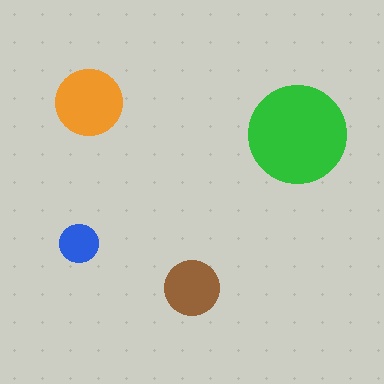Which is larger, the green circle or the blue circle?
The green one.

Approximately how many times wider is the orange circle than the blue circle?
About 1.5 times wider.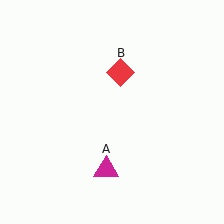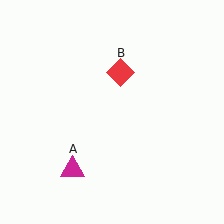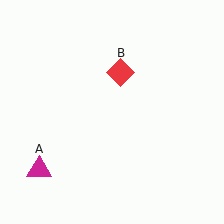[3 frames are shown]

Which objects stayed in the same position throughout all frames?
Red diamond (object B) remained stationary.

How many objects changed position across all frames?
1 object changed position: magenta triangle (object A).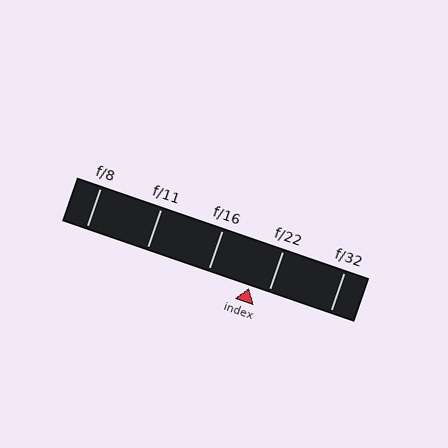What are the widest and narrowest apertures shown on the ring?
The widest aperture shown is f/8 and the narrowest is f/32.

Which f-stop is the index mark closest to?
The index mark is closest to f/22.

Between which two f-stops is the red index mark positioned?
The index mark is between f/16 and f/22.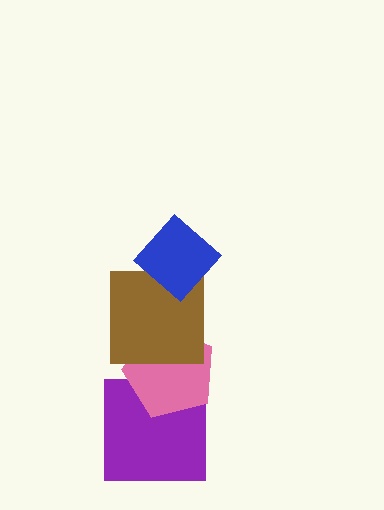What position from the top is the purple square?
The purple square is 4th from the top.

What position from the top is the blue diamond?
The blue diamond is 1st from the top.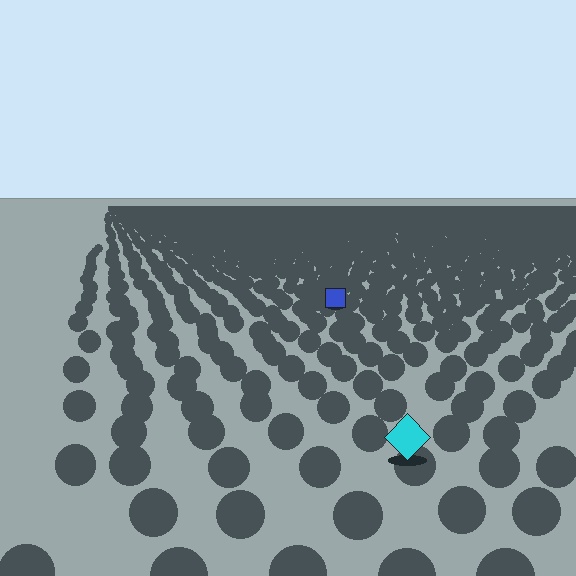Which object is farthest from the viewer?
The blue square is farthest from the viewer. It appears smaller and the ground texture around it is denser.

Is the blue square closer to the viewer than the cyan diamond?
No. The cyan diamond is closer — you can tell from the texture gradient: the ground texture is coarser near it.